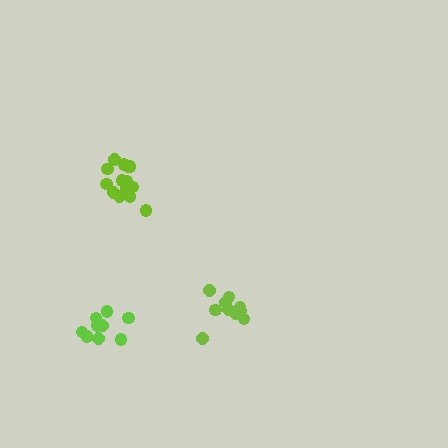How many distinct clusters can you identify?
There are 3 distinct clusters.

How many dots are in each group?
Group 1: 11 dots, Group 2: 9 dots, Group 3: 14 dots (34 total).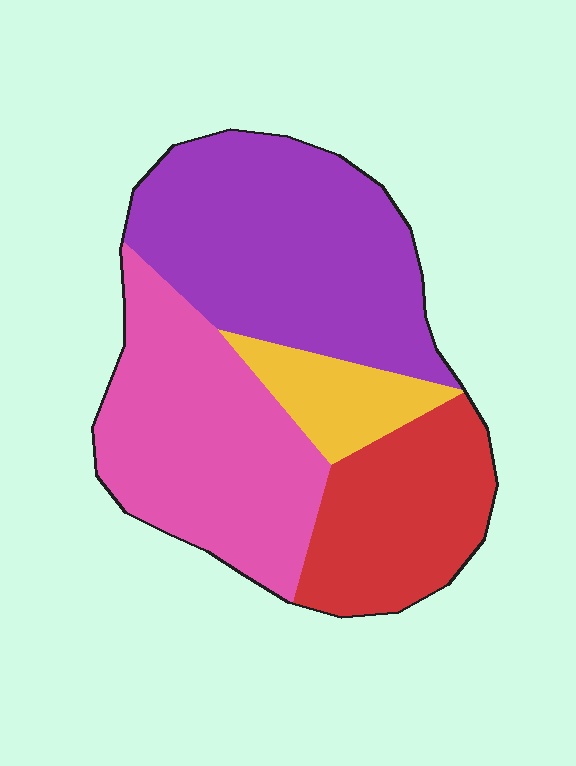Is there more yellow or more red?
Red.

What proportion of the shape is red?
Red covers roughly 20% of the shape.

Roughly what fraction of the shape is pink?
Pink takes up about one third (1/3) of the shape.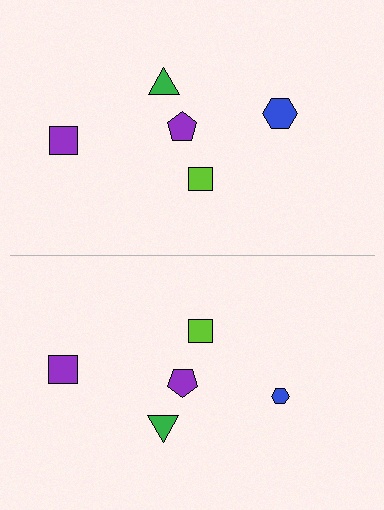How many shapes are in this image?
There are 10 shapes in this image.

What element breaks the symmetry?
The blue hexagon on the bottom side has a different size than its mirror counterpart.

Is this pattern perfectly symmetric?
No, the pattern is not perfectly symmetric. The blue hexagon on the bottom side has a different size than its mirror counterpart.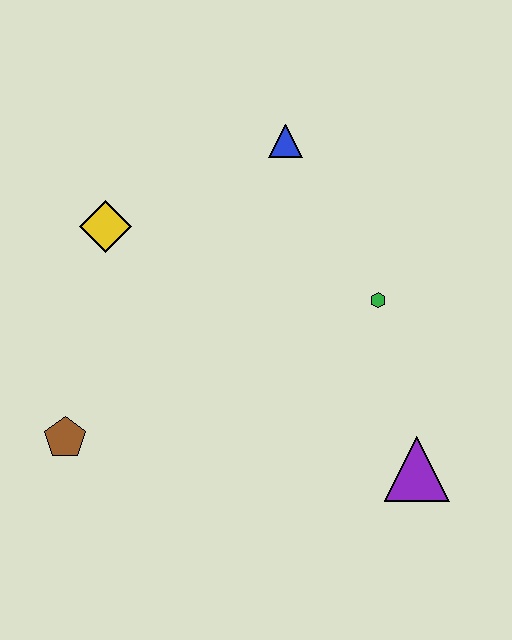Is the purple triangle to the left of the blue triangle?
No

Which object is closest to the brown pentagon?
The yellow diamond is closest to the brown pentagon.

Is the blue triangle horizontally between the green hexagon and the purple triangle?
No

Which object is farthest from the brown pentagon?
The blue triangle is farthest from the brown pentagon.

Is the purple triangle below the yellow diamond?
Yes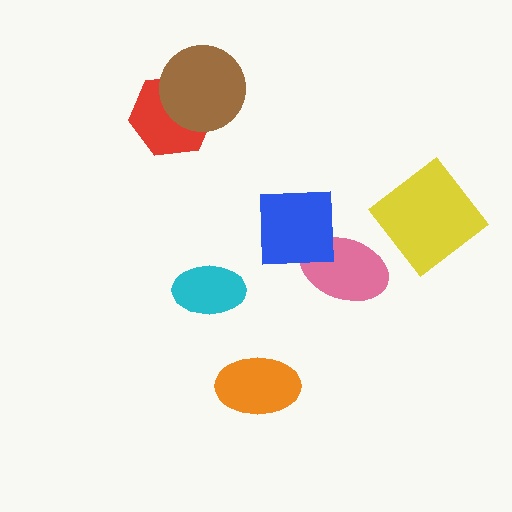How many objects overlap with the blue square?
1 object overlaps with the blue square.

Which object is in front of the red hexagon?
The brown circle is in front of the red hexagon.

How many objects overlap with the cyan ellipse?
0 objects overlap with the cyan ellipse.